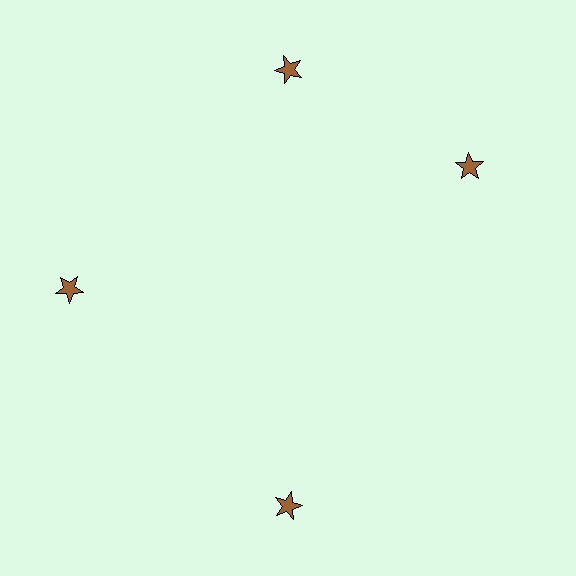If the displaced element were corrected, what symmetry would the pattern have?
It would have 4-fold rotational symmetry — the pattern would map onto itself every 90 degrees.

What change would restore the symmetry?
The symmetry would be restored by rotating it back into even spacing with its neighbors so that all 4 stars sit at equal angles and equal distance from the center.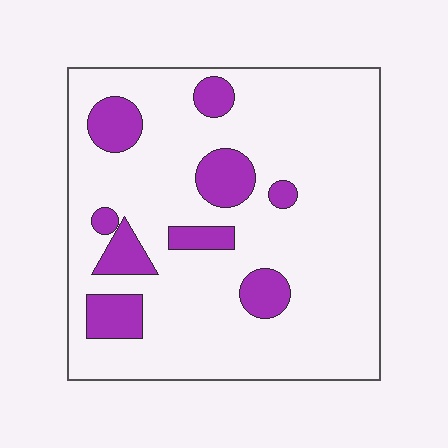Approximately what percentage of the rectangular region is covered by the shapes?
Approximately 15%.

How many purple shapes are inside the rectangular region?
9.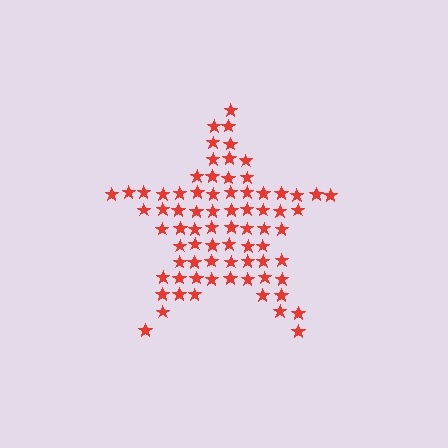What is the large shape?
The large shape is a star.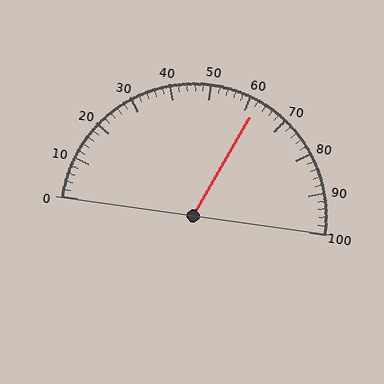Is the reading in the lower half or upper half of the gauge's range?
The reading is in the upper half of the range (0 to 100).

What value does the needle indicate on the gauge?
The needle indicates approximately 62.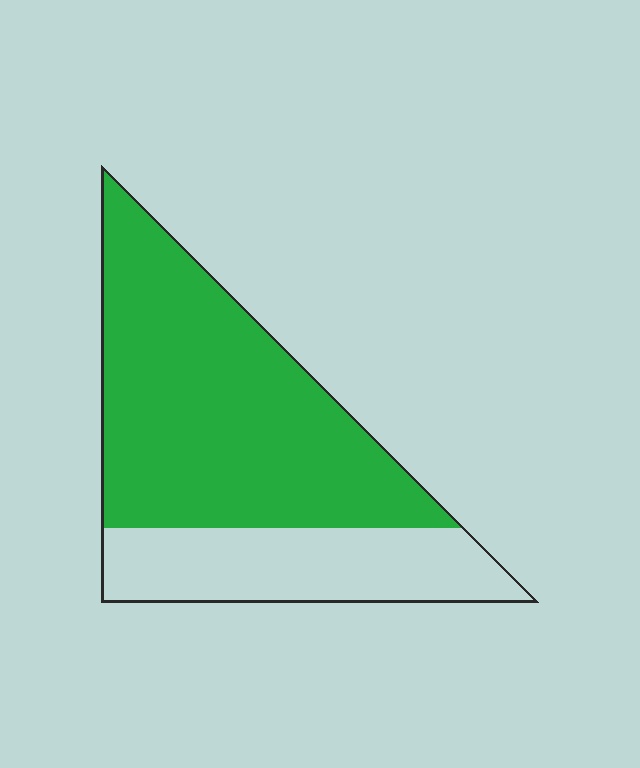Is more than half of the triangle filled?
Yes.